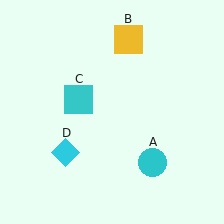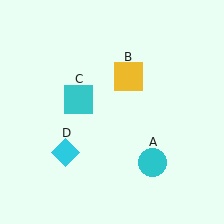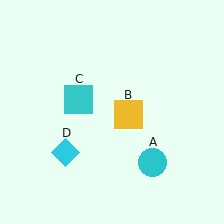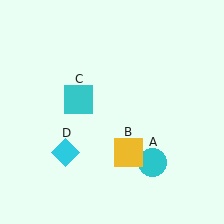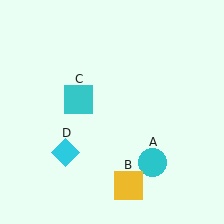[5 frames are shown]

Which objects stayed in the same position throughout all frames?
Cyan circle (object A) and cyan square (object C) and cyan diamond (object D) remained stationary.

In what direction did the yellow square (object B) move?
The yellow square (object B) moved down.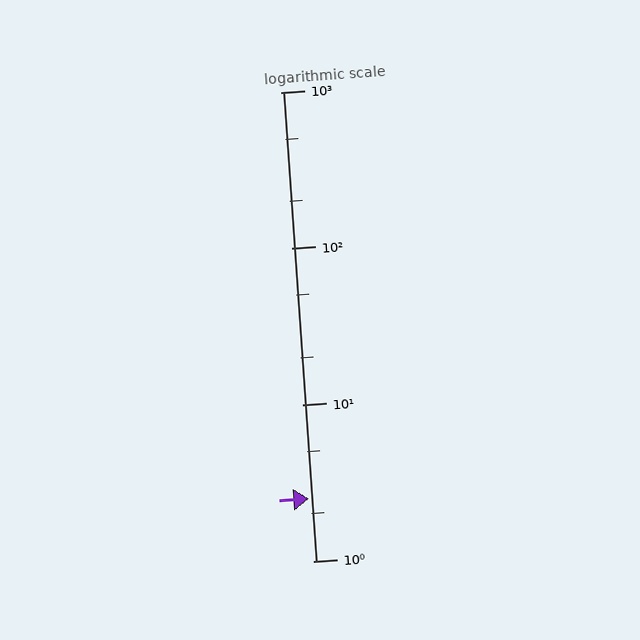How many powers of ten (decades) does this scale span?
The scale spans 3 decades, from 1 to 1000.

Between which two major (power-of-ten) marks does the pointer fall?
The pointer is between 1 and 10.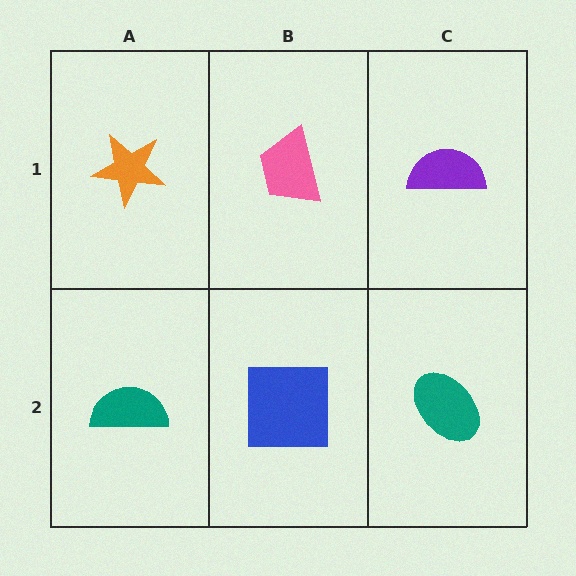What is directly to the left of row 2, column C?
A blue square.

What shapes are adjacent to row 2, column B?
A pink trapezoid (row 1, column B), a teal semicircle (row 2, column A), a teal ellipse (row 2, column C).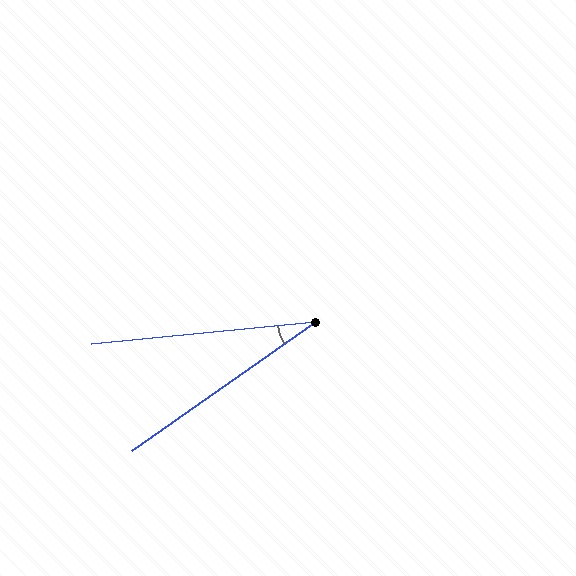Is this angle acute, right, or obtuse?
It is acute.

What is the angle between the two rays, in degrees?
Approximately 30 degrees.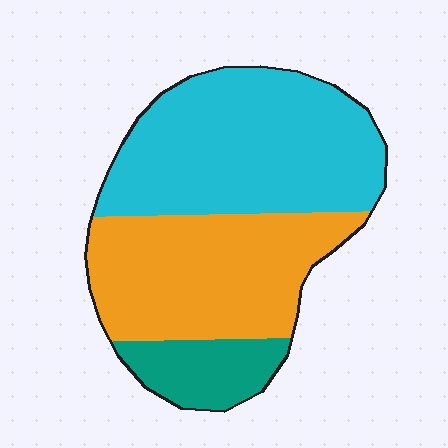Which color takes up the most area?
Cyan, at roughly 50%.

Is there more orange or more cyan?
Cyan.